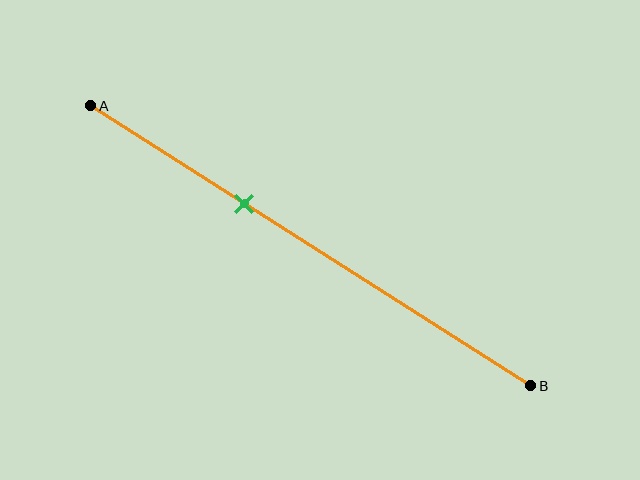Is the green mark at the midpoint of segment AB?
No, the mark is at about 35% from A, not at the 50% midpoint.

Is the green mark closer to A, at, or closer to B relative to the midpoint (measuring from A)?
The green mark is closer to point A than the midpoint of segment AB.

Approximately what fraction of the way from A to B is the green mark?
The green mark is approximately 35% of the way from A to B.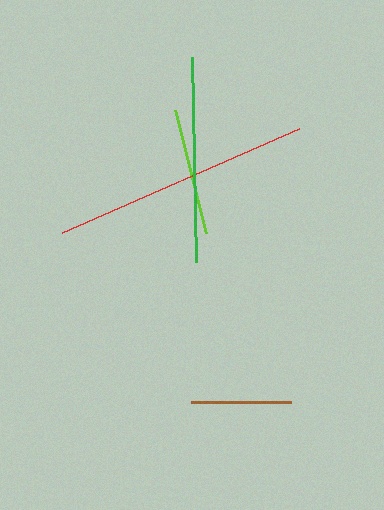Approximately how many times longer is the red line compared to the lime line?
The red line is approximately 2.0 times the length of the lime line.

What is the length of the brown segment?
The brown segment is approximately 100 pixels long.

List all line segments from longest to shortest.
From longest to shortest: red, green, lime, brown.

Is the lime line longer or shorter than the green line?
The green line is longer than the lime line.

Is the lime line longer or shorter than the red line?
The red line is longer than the lime line.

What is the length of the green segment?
The green segment is approximately 204 pixels long.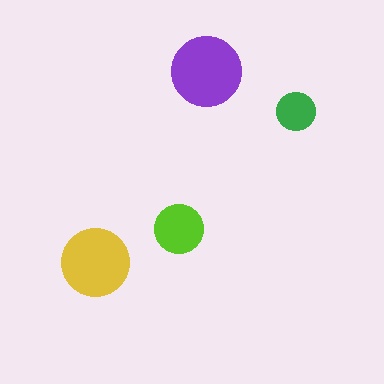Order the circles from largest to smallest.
the purple one, the yellow one, the lime one, the green one.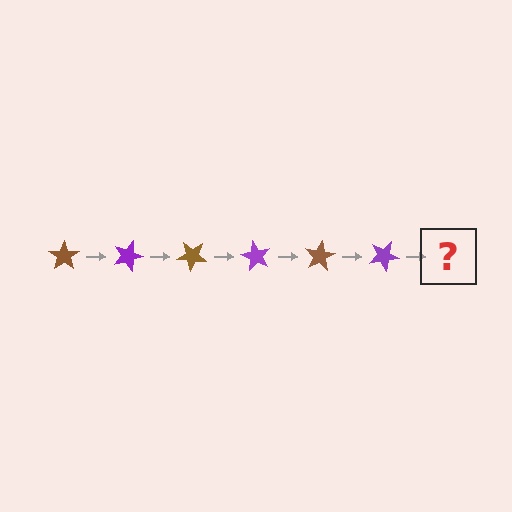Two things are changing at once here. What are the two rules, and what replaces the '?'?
The two rules are that it rotates 20 degrees each step and the color cycles through brown and purple. The '?' should be a brown star, rotated 120 degrees from the start.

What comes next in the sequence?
The next element should be a brown star, rotated 120 degrees from the start.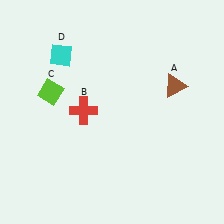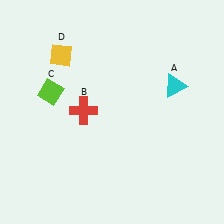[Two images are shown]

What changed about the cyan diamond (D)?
In Image 1, D is cyan. In Image 2, it changed to yellow.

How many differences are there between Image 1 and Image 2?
There are 2 differences between the two images.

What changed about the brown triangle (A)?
In Image 1, A is brown. In Image 2, it changed to cyan.